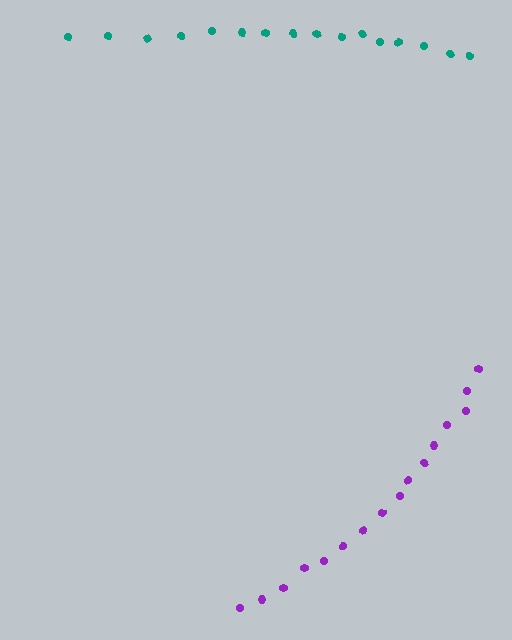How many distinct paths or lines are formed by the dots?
There are 2 distinct paths.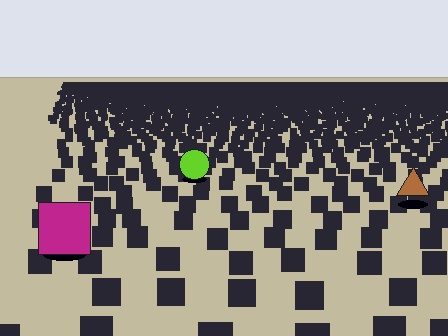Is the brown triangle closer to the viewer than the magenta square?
No. The magenta square is closer — you can tell from the texture gradient: the ground texture is coarser near it.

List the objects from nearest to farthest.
From nearest to farthest: the magenta square, the brown triangle, the lime circle.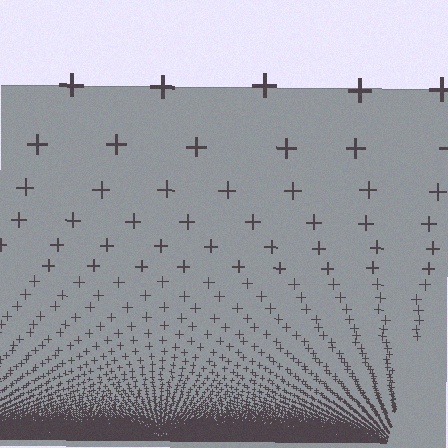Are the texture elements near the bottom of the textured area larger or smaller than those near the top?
Smaller. The gradient is inverted — elements near the bottom are smaller and denser.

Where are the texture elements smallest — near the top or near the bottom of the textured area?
Near the bottom.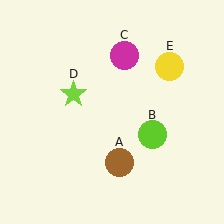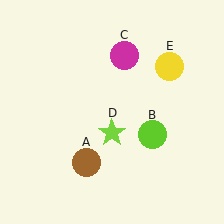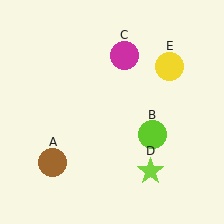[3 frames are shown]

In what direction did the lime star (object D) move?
The lime star (object D) moved down and to the right.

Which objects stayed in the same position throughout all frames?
Lime circle (object B) and magenta circle (object C) and yellow circle (object E) remained stationary.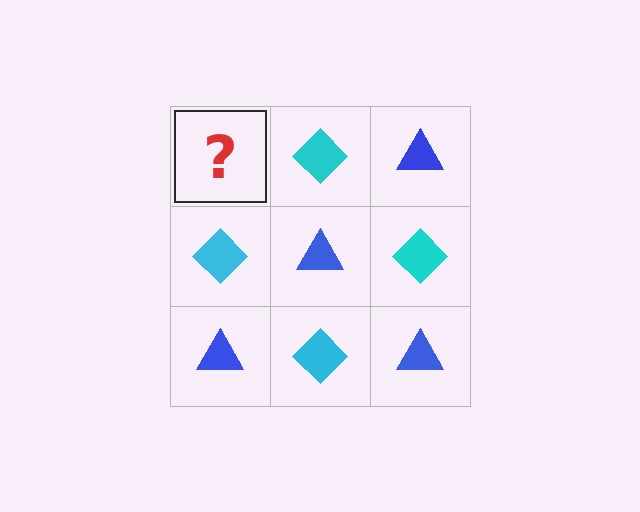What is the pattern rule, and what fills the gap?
The rule is that it alternates blue triangle and cyan diamond in a checkerboard pattern. The gap should be filled with a blue triangle.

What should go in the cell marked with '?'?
The missing cell should contain a blue triangle.